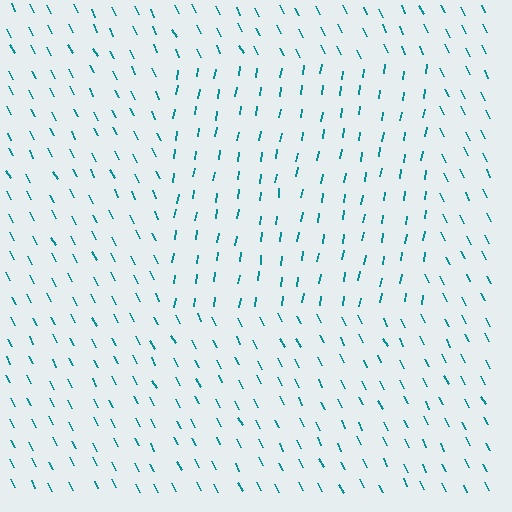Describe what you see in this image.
The image is filled with small teal line segments. A rectangle region in the image has lines oriented differently from the surrounding lines, creating a visible texture boundary.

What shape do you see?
I see a rectangle.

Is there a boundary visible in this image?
Yes, there is a texture boundary formed by a change in line orientation.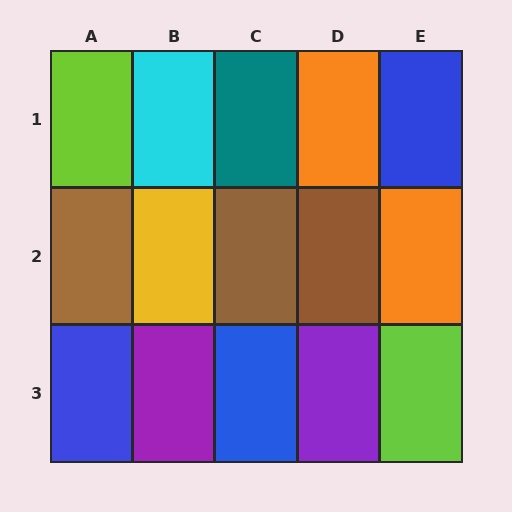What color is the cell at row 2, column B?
Yellow.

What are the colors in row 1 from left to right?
Lime, cyan, teal, orange, blue.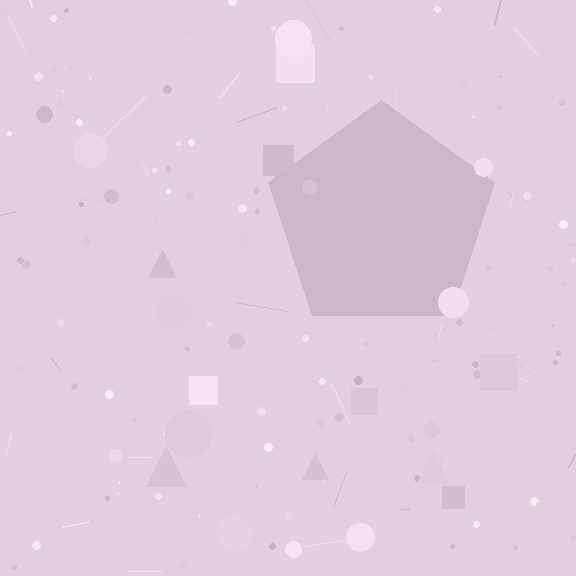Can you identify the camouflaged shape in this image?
The camouflaged shape is a pentagon.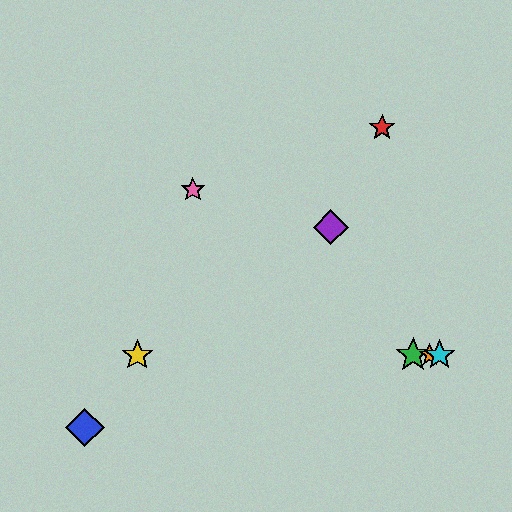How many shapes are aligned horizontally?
4 shapes (the green star, the yellow star, the orange star, the cyan star) are aligned horizontally.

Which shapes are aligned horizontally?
The green star, the yellow star, the orange star, the cyan star are aligned horizontally.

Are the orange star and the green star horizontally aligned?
Yes, both are at y≈355.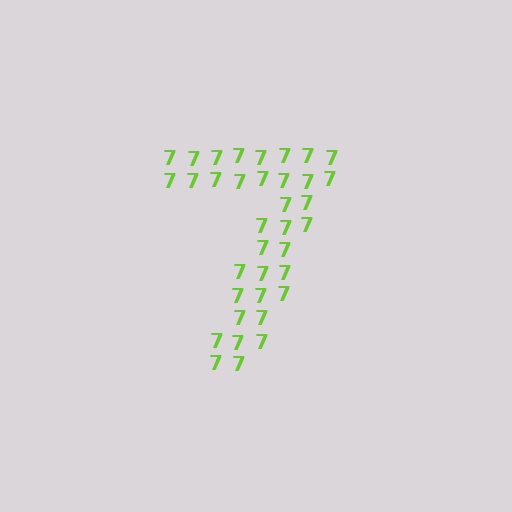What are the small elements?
The small elements are digit 7's.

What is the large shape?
The large shape is the digit 7.